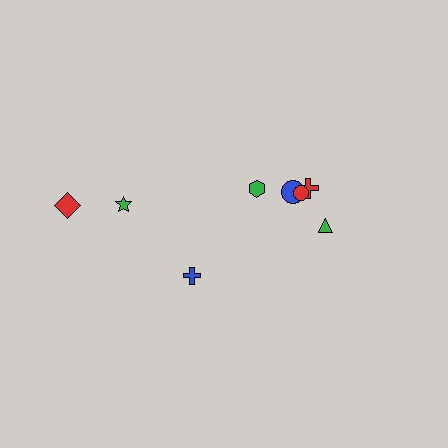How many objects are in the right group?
There are 5 objects.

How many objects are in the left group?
There are 3 objects.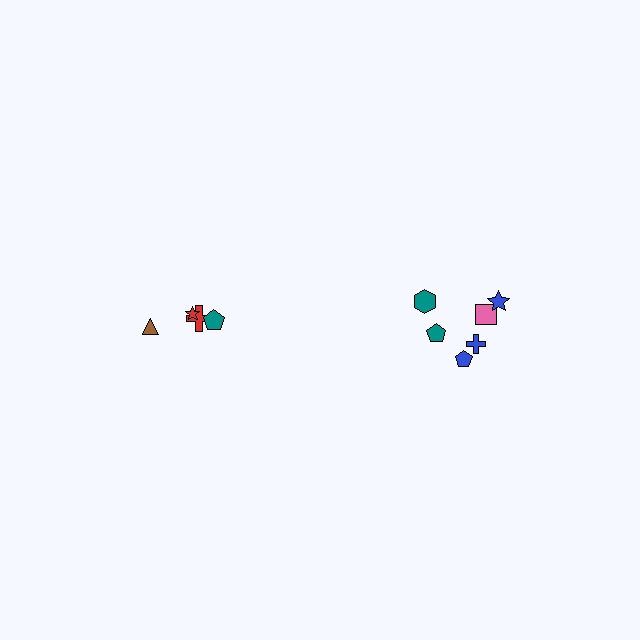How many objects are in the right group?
There are 6 objects.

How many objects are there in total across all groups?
There are 10 objects.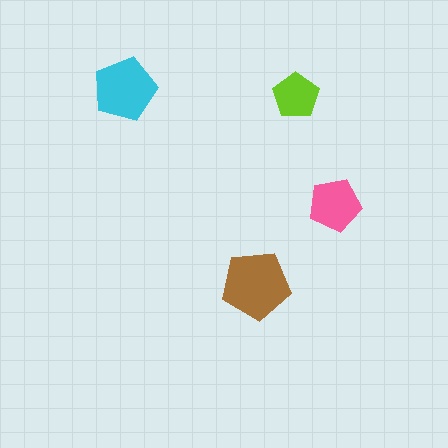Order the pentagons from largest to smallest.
the brown one, the cyan one, the pink one, the lime one.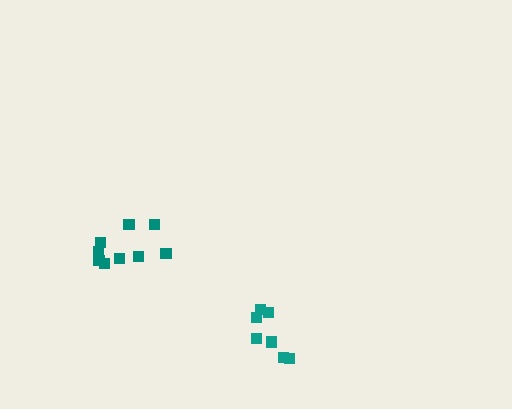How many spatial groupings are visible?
There are 2 spatial groupings.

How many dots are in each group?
Group 1: 7 dots, Group 2: 9 dots (16 total).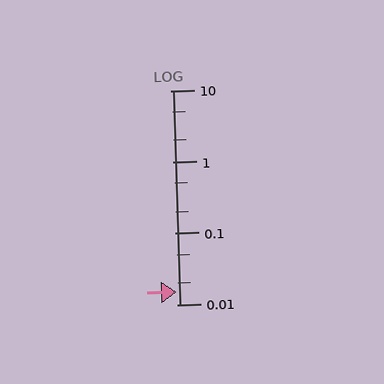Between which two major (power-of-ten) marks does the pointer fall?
The pointer is between 0.01 and 0.1.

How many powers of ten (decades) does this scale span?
The scale spans 3 decades, from 0.01 to 10.